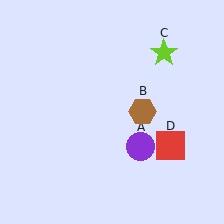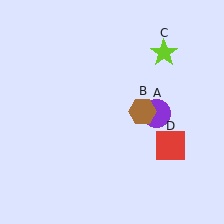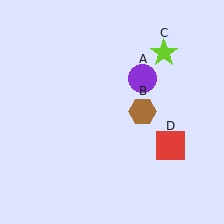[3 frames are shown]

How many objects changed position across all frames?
1 object changed position: purple circle (object A).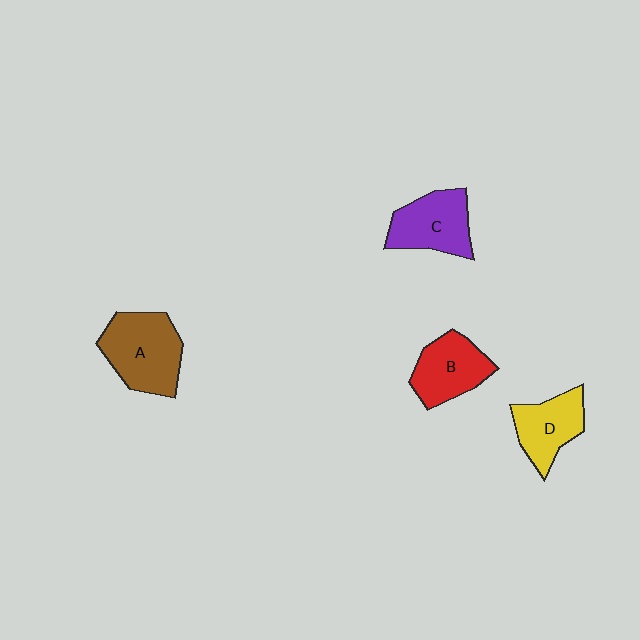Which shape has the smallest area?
Shape D (yellow).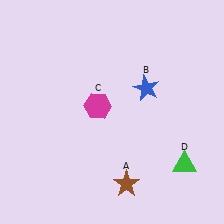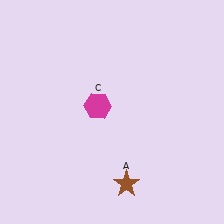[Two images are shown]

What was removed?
The blue star (B), the green triangle (D) were removed in Image 2.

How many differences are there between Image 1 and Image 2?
There are 2 differences between the two images.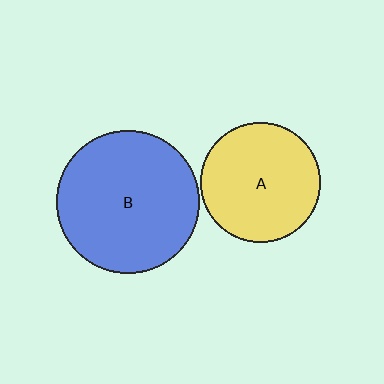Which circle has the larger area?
Circle B (blue).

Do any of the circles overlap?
No, none of the circles overlap.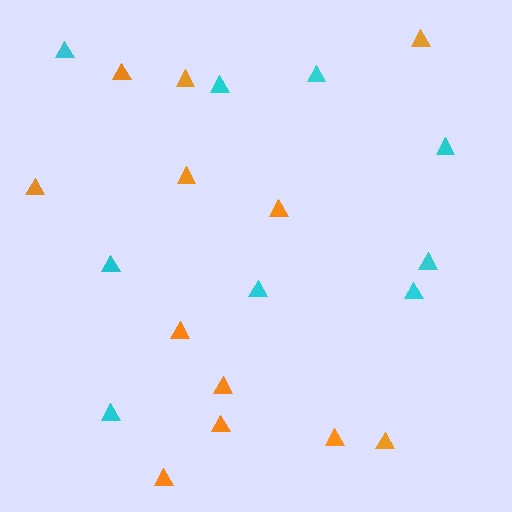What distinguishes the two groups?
There are 2 groups: one group of cyan triangles (9) and one group of orange triangles (12).